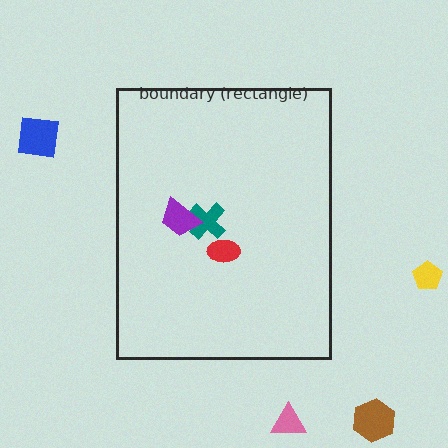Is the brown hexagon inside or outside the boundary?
Outside.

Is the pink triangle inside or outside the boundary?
Outside.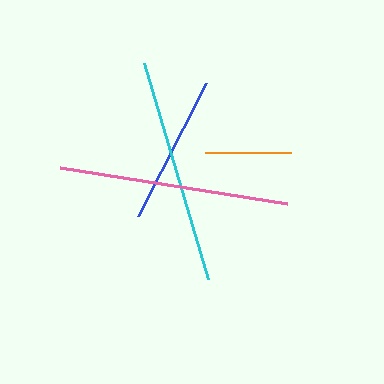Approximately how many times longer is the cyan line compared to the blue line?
The cyan line is approximately 1.5 times the length of the blue line.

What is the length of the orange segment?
The orange segment is approximately 86 pixels long.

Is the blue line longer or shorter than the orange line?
The blue line is longer than the orange line.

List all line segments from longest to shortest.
From longest to shortest: pink, cyan, blue, orange.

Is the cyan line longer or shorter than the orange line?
The cyan line is longer than the orange line.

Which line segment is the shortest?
The orange line is the shortest at approximately 86 pixels.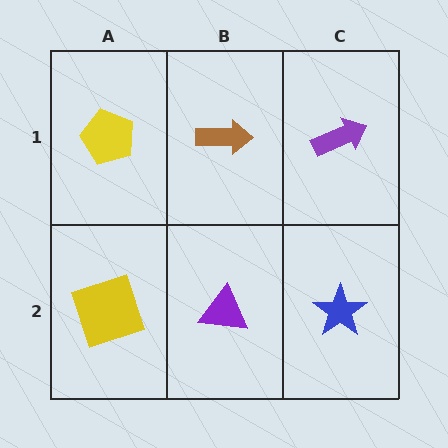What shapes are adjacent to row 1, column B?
A purple triangle (row 2, column B), a yellow pentagon (row 1, column A), a purple arrow (row 1, column C).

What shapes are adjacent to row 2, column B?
A brown arrow (row 1, column B), a yellow square (row 2, column A), a blue star (row 2, column C).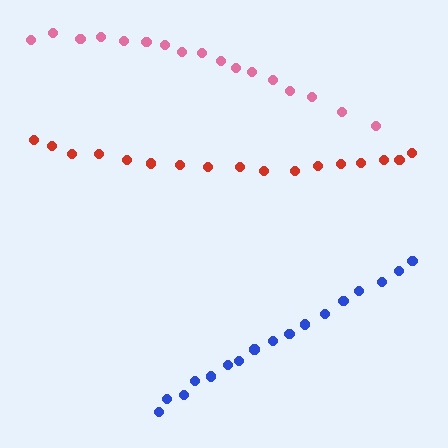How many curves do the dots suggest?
There are 3 distinct paths.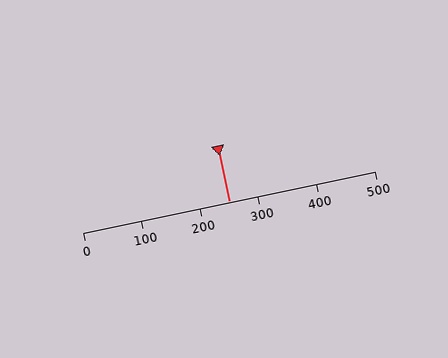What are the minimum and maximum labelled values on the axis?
The axis runs from 0 to 500.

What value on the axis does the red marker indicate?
The marker indicates approximately 250.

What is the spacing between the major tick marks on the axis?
The major ticks are spaced 100 apart.